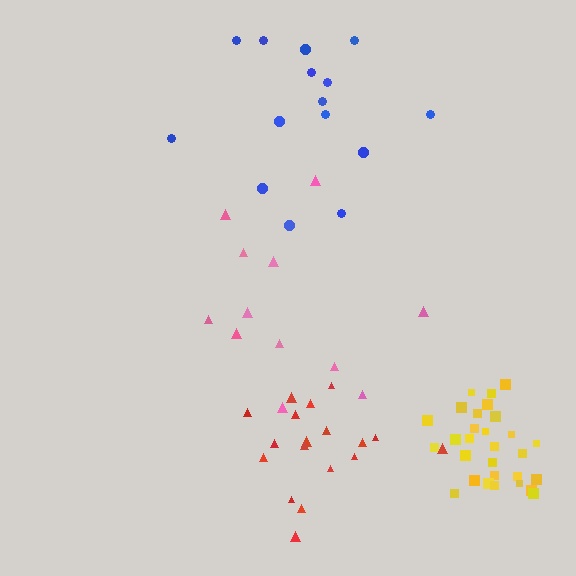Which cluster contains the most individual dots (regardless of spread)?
Yellow (30).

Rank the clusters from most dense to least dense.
yellow, red, pink, blue.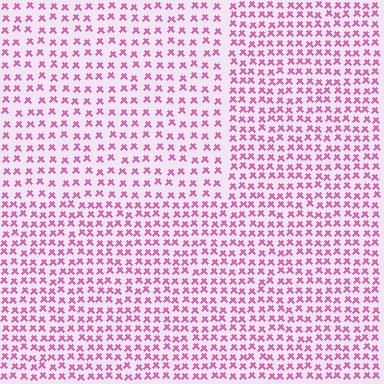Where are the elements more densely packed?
The elements are more densely packed outside the rectangle boundary.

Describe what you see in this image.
The image contains small pink elements arranged at two different densities. A rectangle-shaped region is visible where the elements are less densely packed than the surrounding area.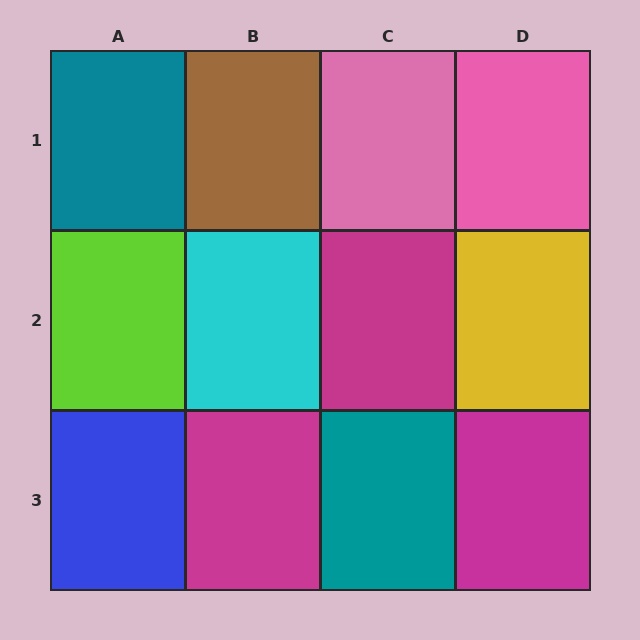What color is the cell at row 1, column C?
Pink.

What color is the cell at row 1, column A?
Teal.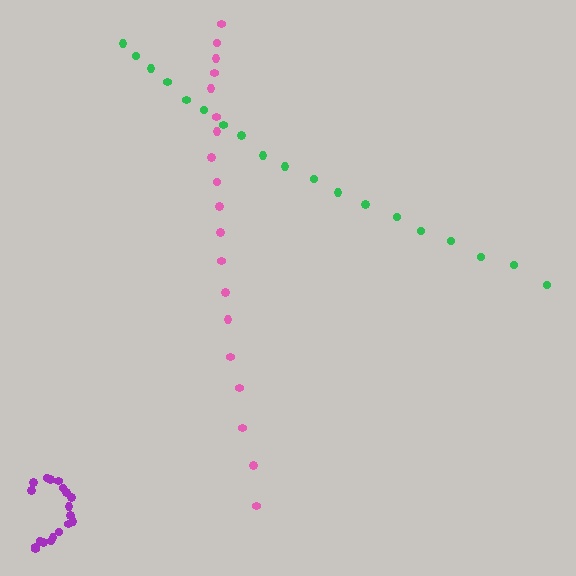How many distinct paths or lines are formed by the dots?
There are 3 distinct paths.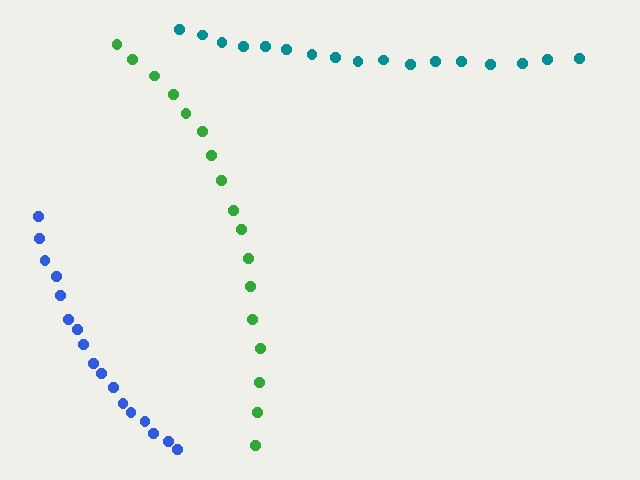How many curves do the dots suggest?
There are 3 distinct paths.